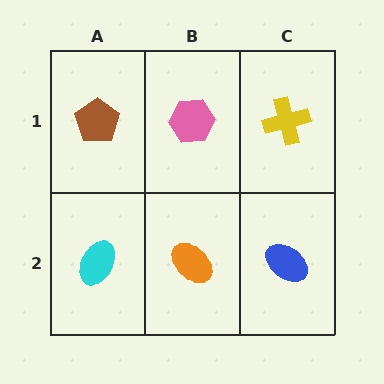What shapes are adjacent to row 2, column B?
A pink hexagon (row 1, column B), a cyan ellipse (row 2, column A), a blue ellipse (row 2, column C).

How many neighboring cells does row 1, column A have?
2.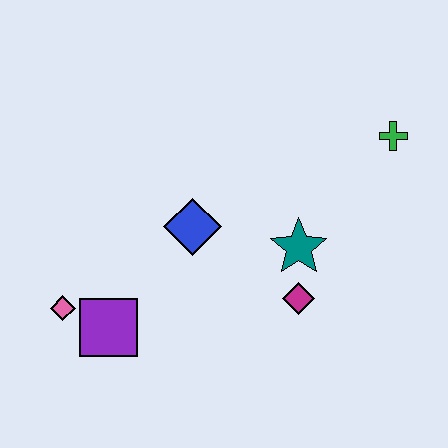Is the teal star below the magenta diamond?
No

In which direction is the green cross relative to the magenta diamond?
The green cross is above the magenta diamond.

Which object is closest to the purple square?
The pink diamond is closest to the purple square.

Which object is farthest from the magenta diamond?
The pink diamond is farthest from the magenta diamond.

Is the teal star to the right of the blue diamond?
Yes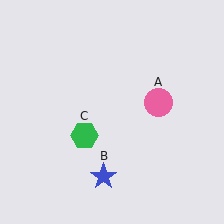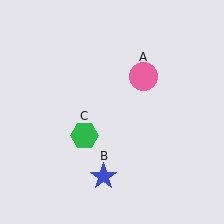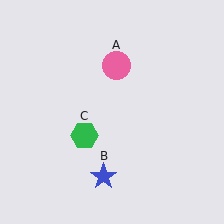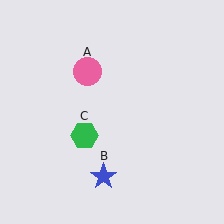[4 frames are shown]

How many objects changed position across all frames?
1 object changed position: pink circle (object A).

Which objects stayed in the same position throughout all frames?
Blue star (object B) and green hexagon (object C) remained stationary.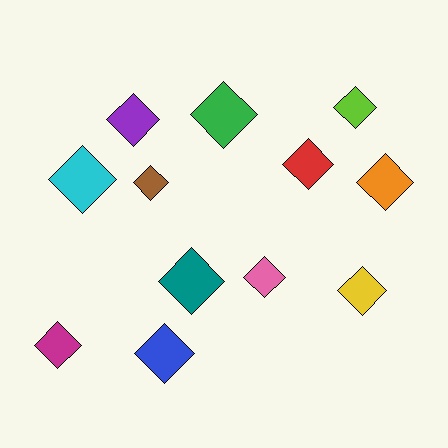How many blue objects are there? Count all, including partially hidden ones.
There is 1 blue object.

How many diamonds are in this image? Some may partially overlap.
There are 12 diamonds.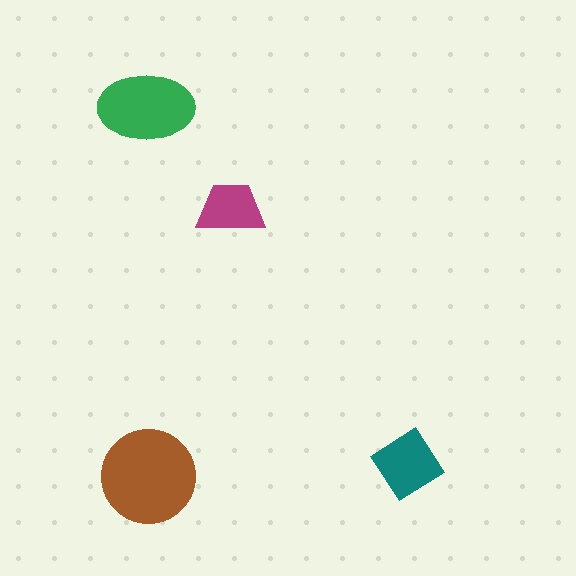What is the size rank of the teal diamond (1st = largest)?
3rd.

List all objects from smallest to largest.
The magenta trapezoid, the teal diamond, the green ellipse, the brown circle.